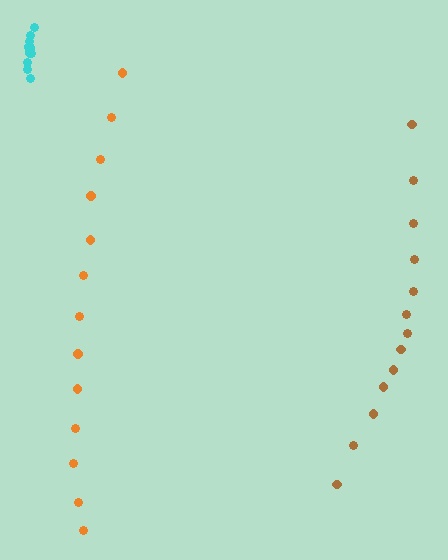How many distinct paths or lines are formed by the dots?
There are 3 distinct paths.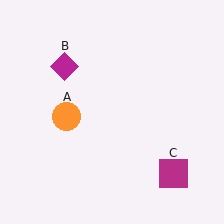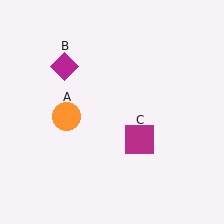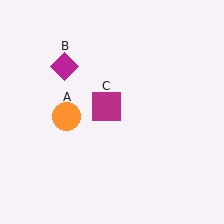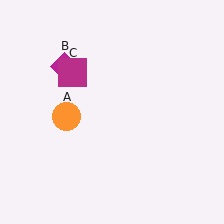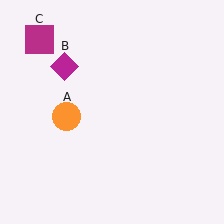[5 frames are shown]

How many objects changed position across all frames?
1 object changed position: magenta square (object C).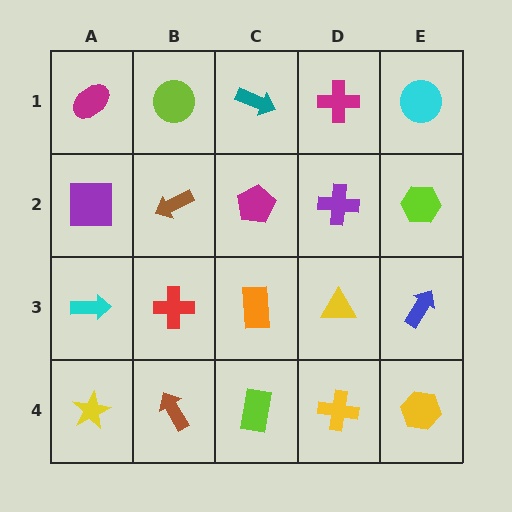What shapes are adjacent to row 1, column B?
A brown arrow (row 2, column B), a magenta ellipse (row 1, column A), a teal arrow (row 1, column C).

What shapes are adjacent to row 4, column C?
An orange rectangle (row 3, column C), a brown arrow (row 4, column B), a yellow cross (row 4, column D).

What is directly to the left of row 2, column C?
A brown arrow.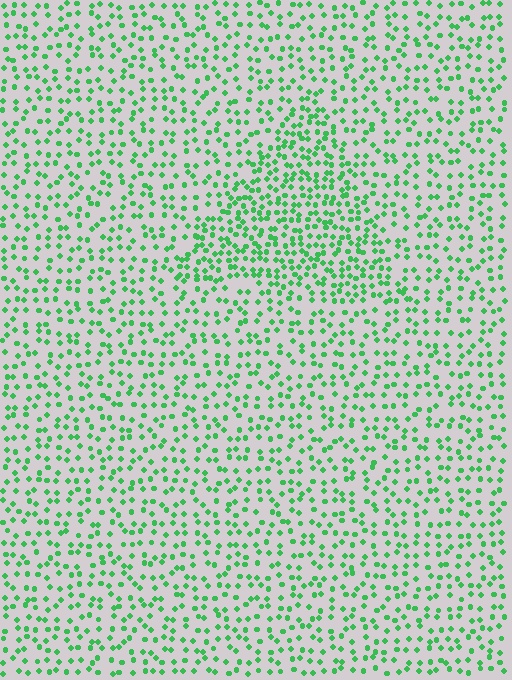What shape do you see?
I see a triangle.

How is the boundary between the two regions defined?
The boundary is defined by a change in element density (approximately 1.7x ratio). All elements are the same color, size, and shape.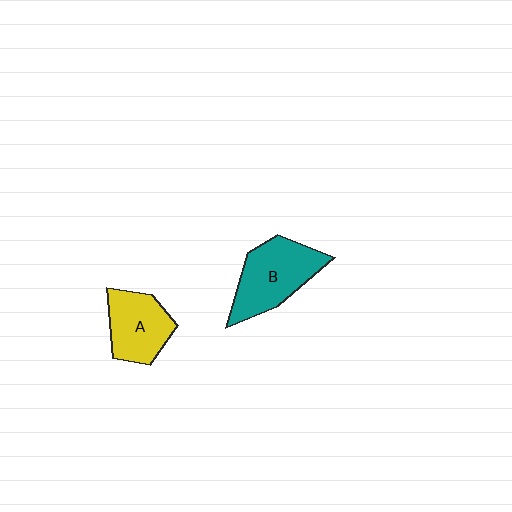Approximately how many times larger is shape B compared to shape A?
Approximately 1.3 times.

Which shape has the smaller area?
Shape A (yellow).